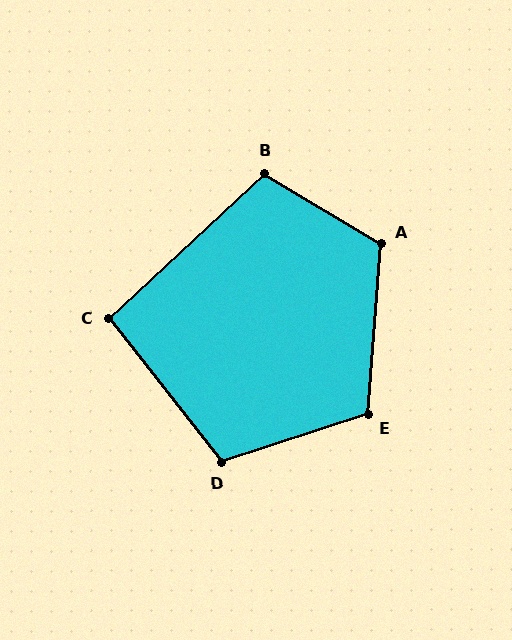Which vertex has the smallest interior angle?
C, at approximately 95 degrees.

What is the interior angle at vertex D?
Approximately 110 degrees (obtuse).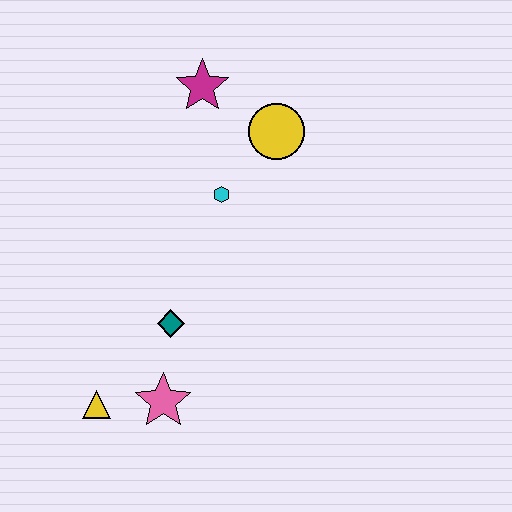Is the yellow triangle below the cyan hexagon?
Yes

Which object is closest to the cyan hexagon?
The yellow circle is closest to the cyan hexagon.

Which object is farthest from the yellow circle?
The yellow triangle is farthest from the yellow circle.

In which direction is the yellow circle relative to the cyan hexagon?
The yellow circle is above the cyan hexagon.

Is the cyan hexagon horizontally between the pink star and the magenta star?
No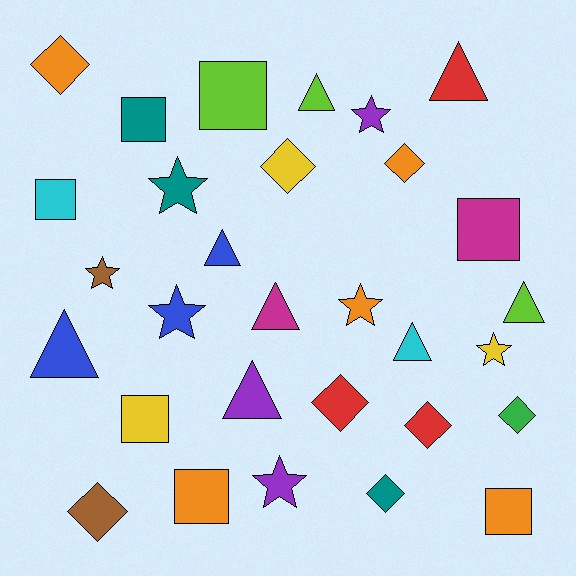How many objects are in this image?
There are 30 objects.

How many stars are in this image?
There are 7 stars.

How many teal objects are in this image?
There are 3 teal objects.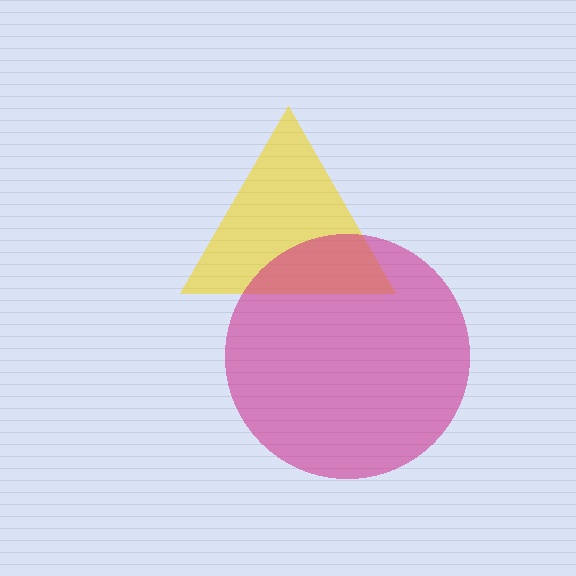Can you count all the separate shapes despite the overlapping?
Yes, there are 2 separate shapes.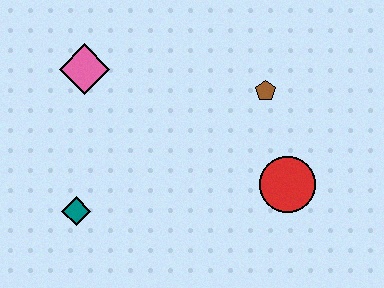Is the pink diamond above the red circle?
Yes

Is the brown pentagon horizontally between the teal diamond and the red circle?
Yes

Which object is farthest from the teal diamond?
The brown pentagon is farthest from the teal diamond.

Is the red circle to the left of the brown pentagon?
No